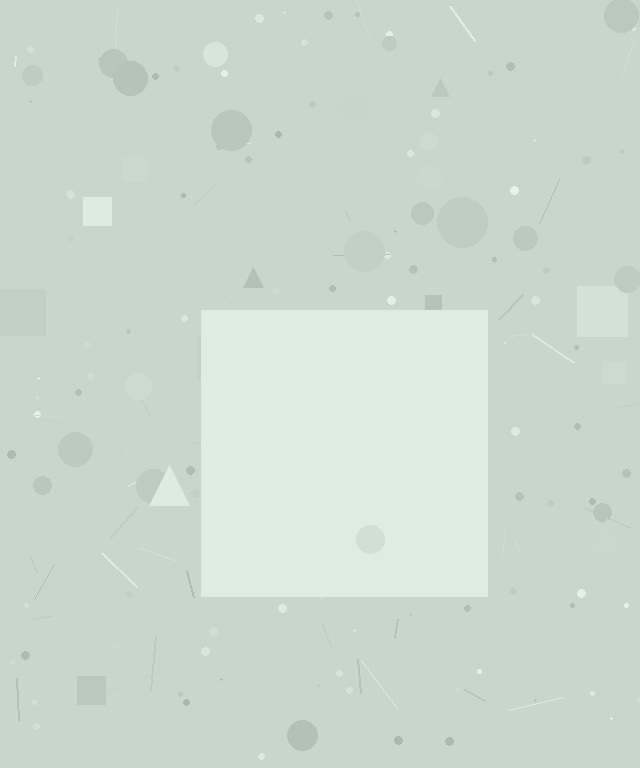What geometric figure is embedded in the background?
A square is embedded in the background.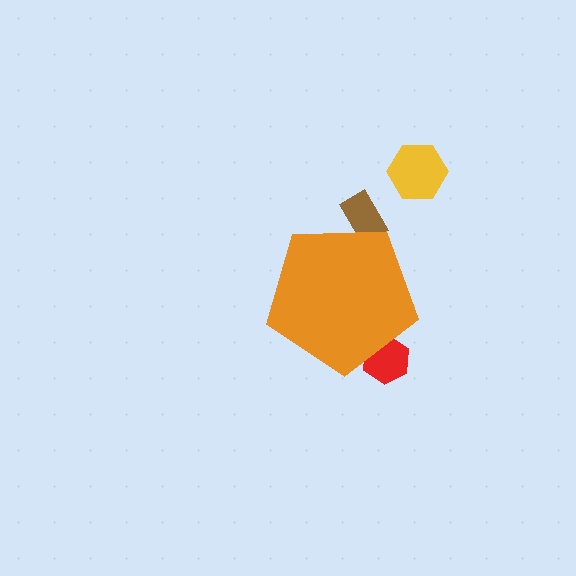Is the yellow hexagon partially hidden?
No, the yellow hexagon is fully visible.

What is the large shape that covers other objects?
An orange pentagon.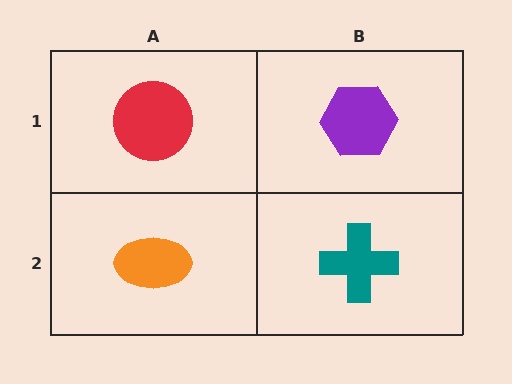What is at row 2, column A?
An orange ellipse.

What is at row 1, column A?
A red circle.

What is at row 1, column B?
A purple hexagon.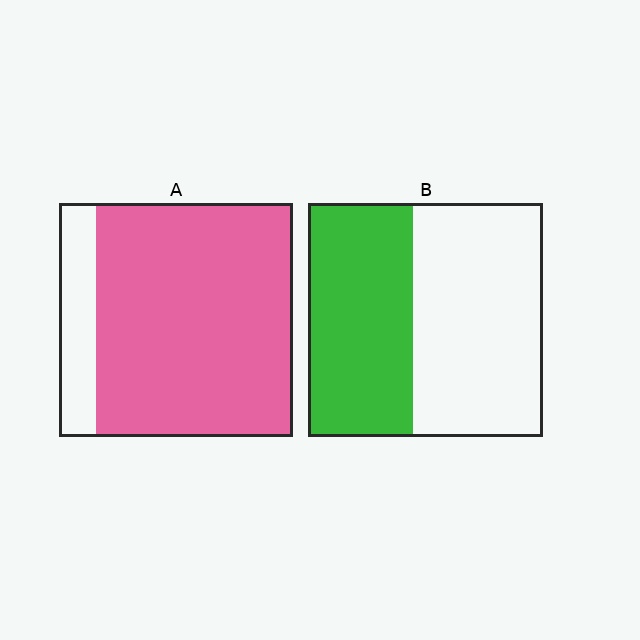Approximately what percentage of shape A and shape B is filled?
A is approximately 85% and B is approximately 45%.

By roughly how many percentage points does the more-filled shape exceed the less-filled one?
By roughly 40 percentage points (A over B).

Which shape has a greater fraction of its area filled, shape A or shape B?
Shape A.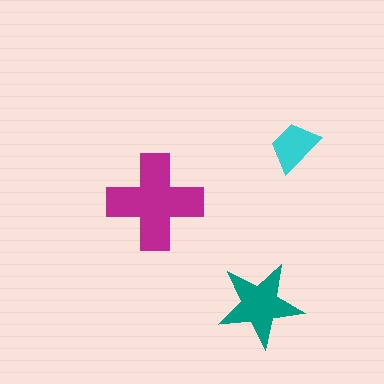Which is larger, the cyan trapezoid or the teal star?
The teal star.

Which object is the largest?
The magenta cross.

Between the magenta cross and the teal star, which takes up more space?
The magenta cross.